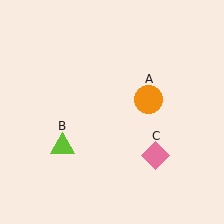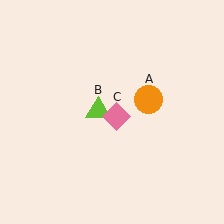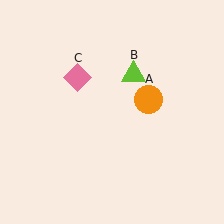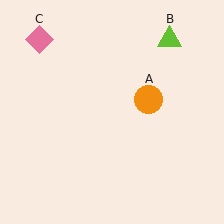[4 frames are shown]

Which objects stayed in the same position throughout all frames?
Orange circle (object A) remained stationary.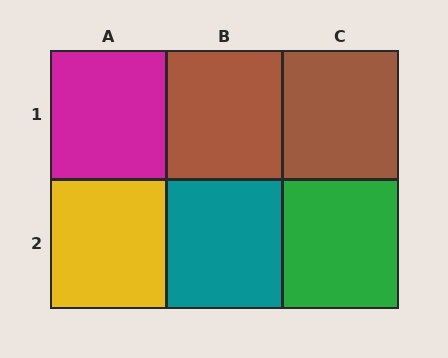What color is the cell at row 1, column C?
Brown.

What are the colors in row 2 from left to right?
Yellow, teal, green.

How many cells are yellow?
1 cell is yellow.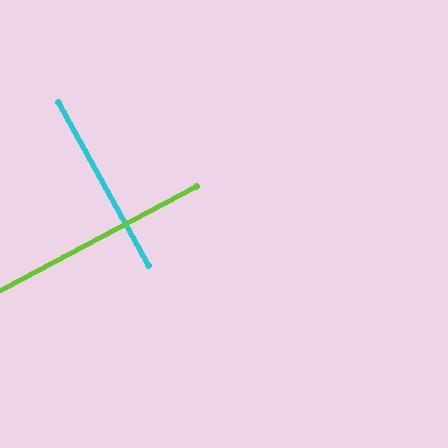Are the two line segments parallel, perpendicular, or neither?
Perpendicular — they meet at approximately 89°.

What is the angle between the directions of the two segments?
Approximately 89 degrees.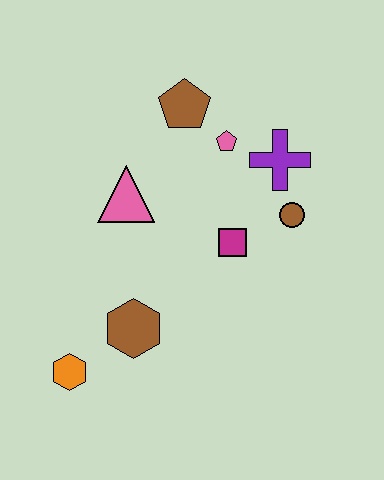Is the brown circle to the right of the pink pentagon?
Yes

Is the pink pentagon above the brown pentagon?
No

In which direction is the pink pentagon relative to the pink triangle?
The pink pentagon is to the right of the pink triangle.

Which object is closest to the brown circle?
The purple cross is closest to the brown circle.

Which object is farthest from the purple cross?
The orange hexagon is farthest from the purple cross.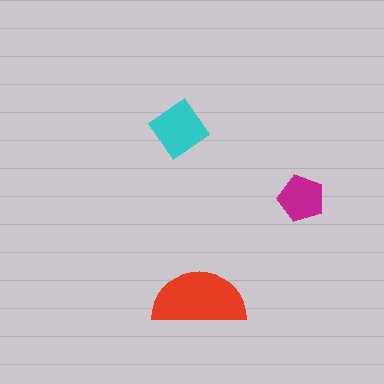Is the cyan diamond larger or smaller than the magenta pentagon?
Larger.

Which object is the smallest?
The magenta pentagon.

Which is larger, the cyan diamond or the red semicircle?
The red semicircle.